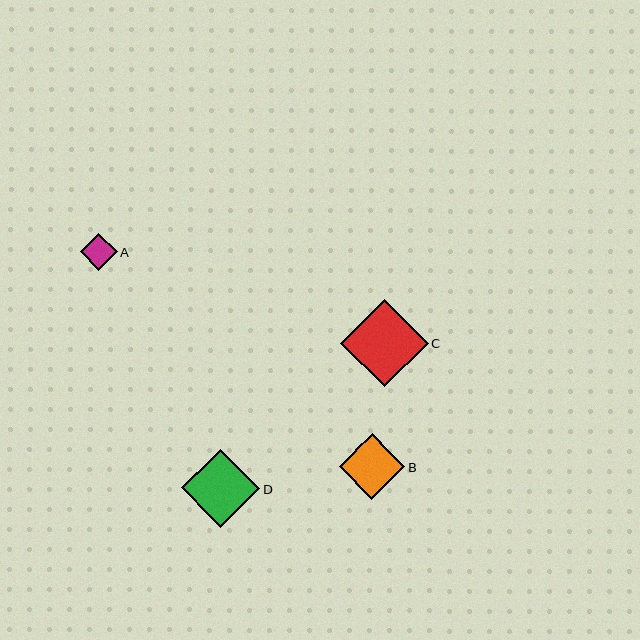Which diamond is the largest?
Diamond C is the largest with a size of approximately 88 pixels.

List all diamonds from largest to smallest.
From largest to smallest: C, D, B, A.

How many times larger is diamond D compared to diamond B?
Diamond D is approximately 1.2 times the size of diamond B.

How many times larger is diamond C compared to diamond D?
Diamond C is approximately 1.1 times the size of diamond D.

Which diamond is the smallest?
Diamond A is the smallest with a size of approximately 37 pixels.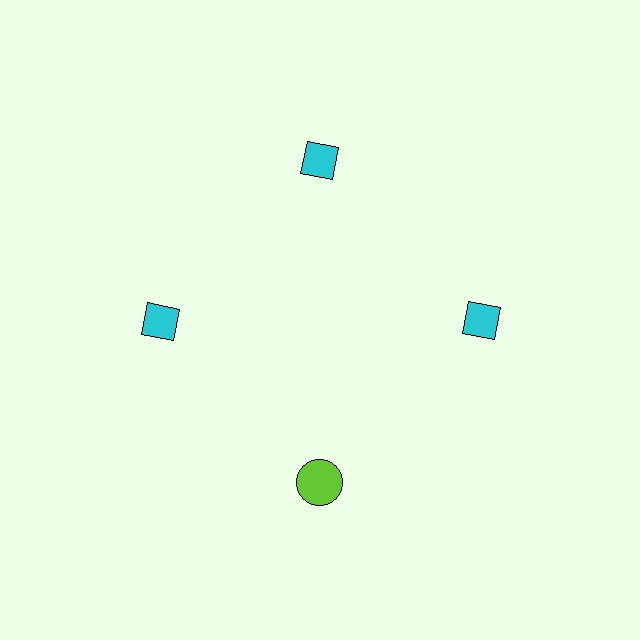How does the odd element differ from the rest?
It differs in both color (lime instead of cyan) and shape (circle instead of diamond).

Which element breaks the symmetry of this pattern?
The lime circle at roughly the 6 o'clock position breaks the symmetry. All other shapes are cyan diamonds.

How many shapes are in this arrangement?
There are 4 shapes arranged in a ring pattern.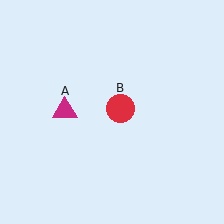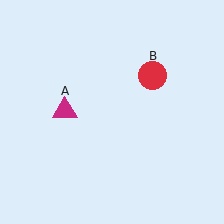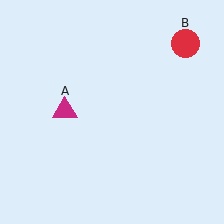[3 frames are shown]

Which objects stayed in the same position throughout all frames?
Magenta triangle (object A) remained stationary.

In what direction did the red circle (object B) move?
The red circle (object B) moved up and to the right.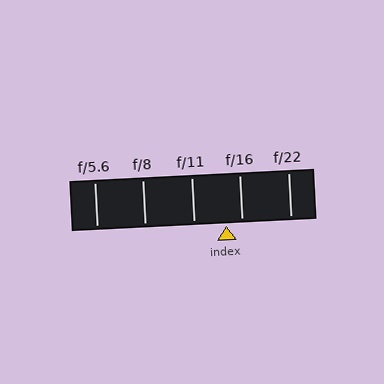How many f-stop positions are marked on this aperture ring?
There are 5 f-stop positions marked.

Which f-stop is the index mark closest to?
The index mark is closest to f/16.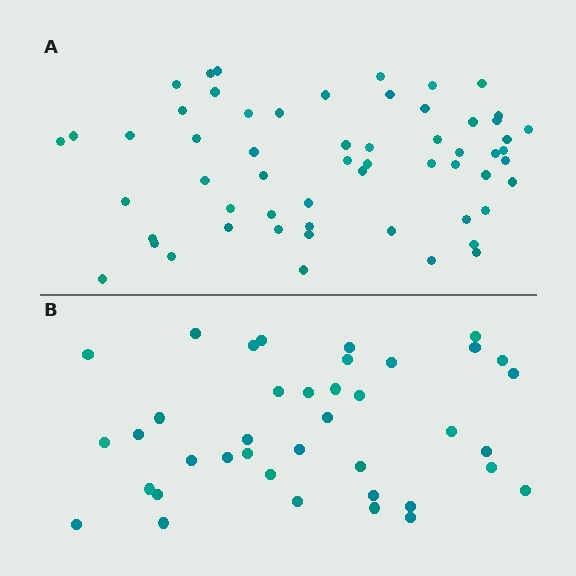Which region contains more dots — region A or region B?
Region A (the top region) has more dots.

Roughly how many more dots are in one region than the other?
Region A has approximately 20 more dots than region B.